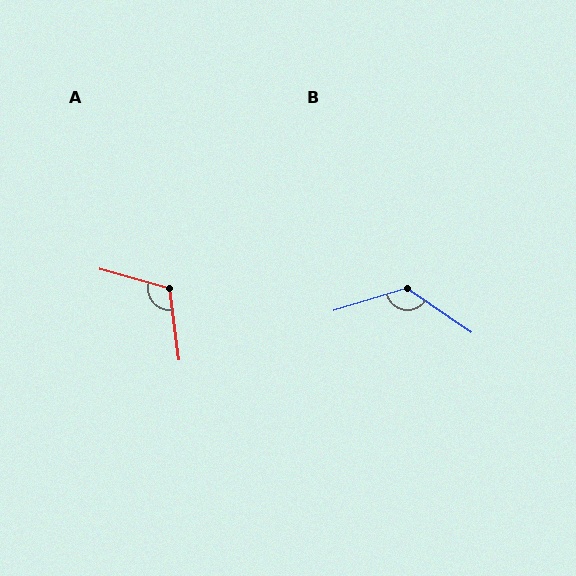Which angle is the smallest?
A, at approximately 114 degrees.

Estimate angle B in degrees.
Approximately 129 degrees.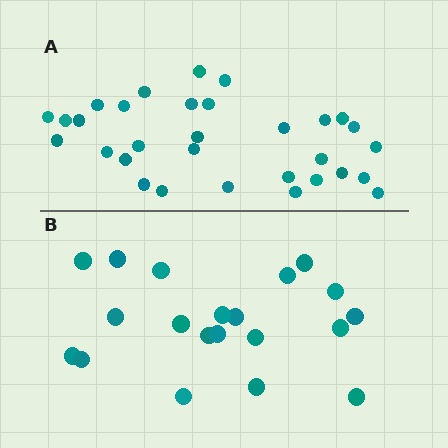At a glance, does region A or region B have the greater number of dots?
Region A (the top region) has more dots.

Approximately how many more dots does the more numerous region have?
Region A has roughly 12 or so more dots than region B.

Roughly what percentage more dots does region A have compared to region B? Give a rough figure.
About 55% more.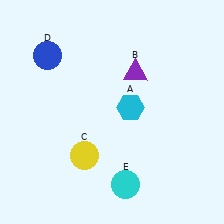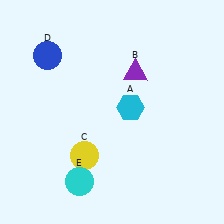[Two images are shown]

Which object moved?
The cyan circle (E) moved left.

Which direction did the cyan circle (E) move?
The cyan circle (E) moved left.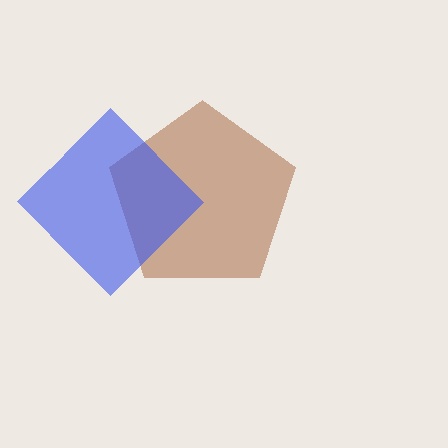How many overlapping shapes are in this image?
There are 2 overlapping shapes in the image.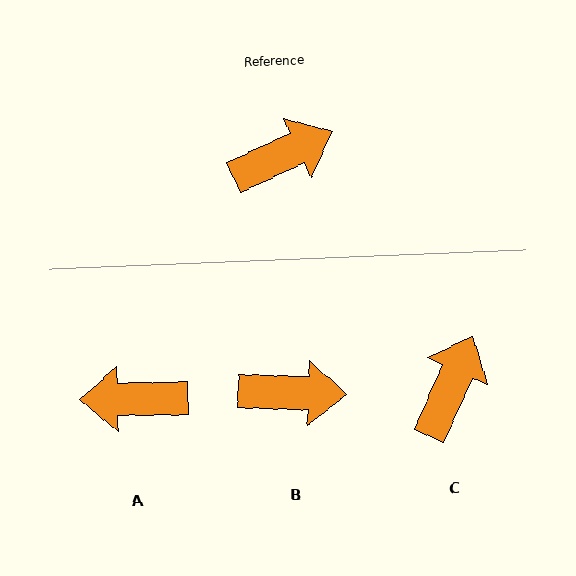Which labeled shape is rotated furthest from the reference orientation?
A, about 156 degrees away.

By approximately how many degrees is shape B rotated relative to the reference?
Approximately 27 degrees clockwise.